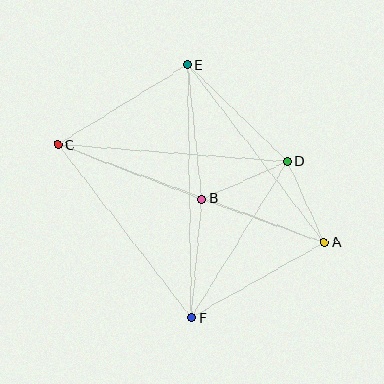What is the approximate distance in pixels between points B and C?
The distance between B and C is approximately 154 pixels.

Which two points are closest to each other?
Points A and D are closest to each other.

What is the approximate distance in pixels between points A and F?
The distance between A and F is approximately 153 pixels.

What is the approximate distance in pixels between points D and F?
The distance between D and F is approximately 183 pixels.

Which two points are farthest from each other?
Points A and C are farthest from each other.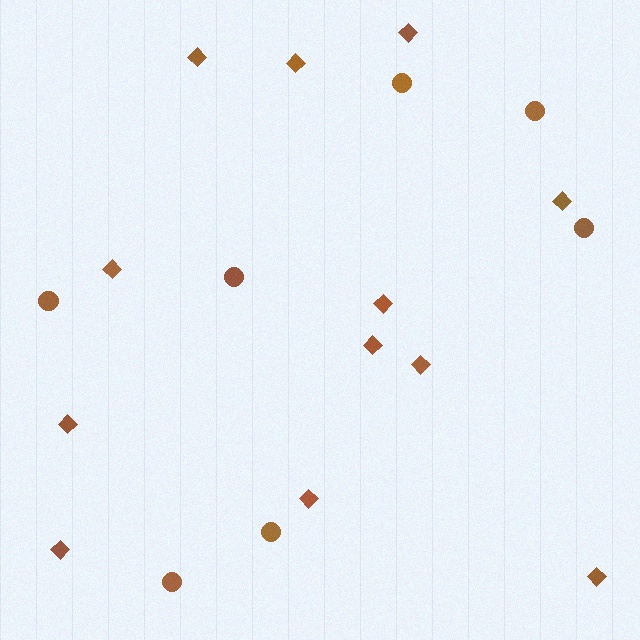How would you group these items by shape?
There are 2 groups: one group of diamonds (12) and one group of circles (7).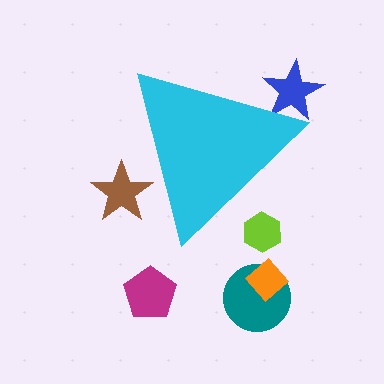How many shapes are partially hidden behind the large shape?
3 shapes are partially hidden.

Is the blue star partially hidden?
Yes, the blue star is partially hidden behind the cyan triangle.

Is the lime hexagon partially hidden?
Yes, the lime hexagon is partially hidden behind the cyan triangle.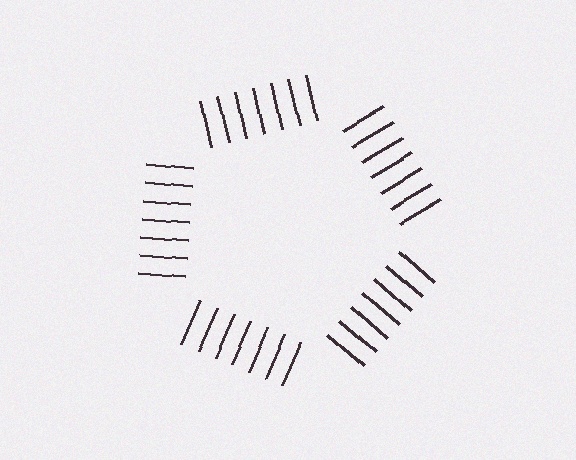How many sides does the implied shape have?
5 sides — the line-ends trace a pentagon.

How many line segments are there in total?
35 — 7 along each of the 5 edges.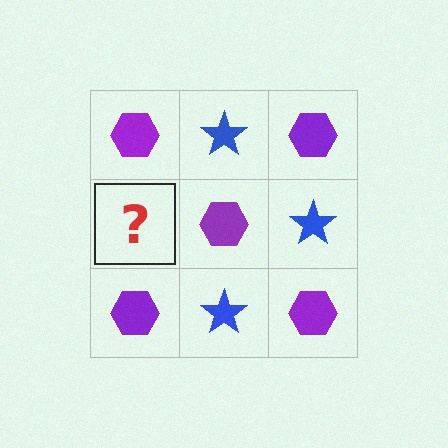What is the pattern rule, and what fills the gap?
The rule is that it alternates purple hexagon and blue star in a checkerboard pattern. The gap should be filled with a blue star.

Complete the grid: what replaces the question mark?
The question mark should be replaced with a blue star.